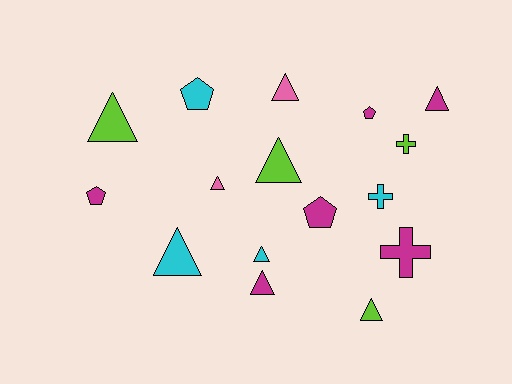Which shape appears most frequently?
Triangle, with 9 objects.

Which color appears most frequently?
Magenta, with 6 objects.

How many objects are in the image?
There are 16 objects.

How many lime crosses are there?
There is 1 lime cross.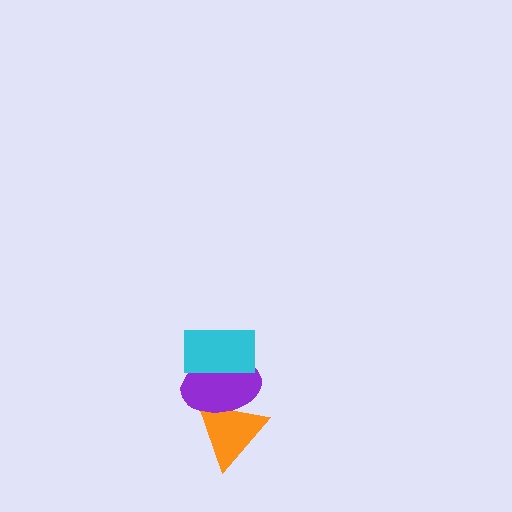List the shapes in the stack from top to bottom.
From top to bottom: the cyan rectangle, the purple ellipse, the orange triangle.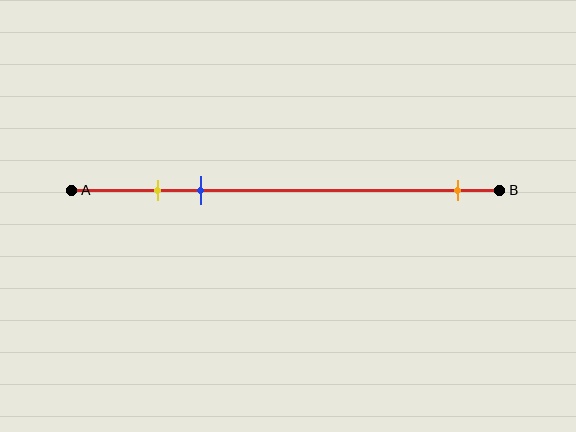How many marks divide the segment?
There are 3 marks dividing the segment.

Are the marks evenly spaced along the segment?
No, the marks are not evenly spaced.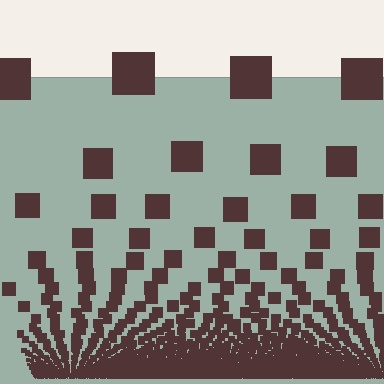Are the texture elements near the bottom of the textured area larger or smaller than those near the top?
Smaller. The gradient is inverted — elements near the bottom are smaller and denser.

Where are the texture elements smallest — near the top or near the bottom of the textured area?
Near the bottom.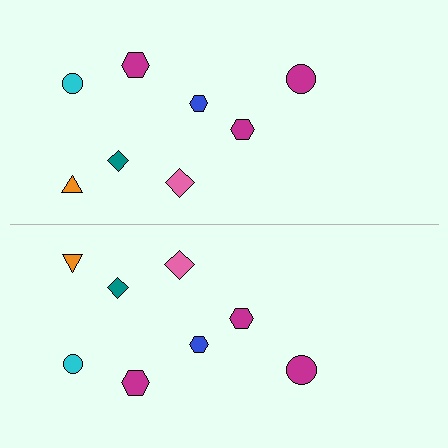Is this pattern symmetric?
Yes, this pattern has bilateral (reflection) symmetry.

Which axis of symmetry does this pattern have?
The pattern has a horizontal axis of symmetry running through the center of the image.